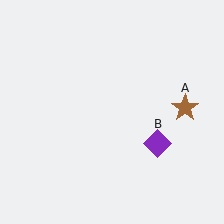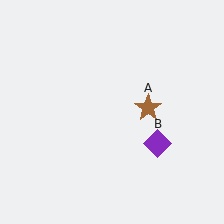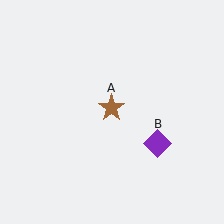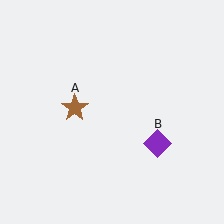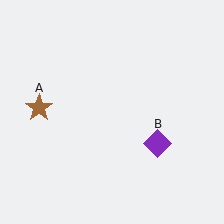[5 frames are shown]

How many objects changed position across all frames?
1 object changed position: brown star (object A).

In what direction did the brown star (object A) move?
The brown star (object A) moved left.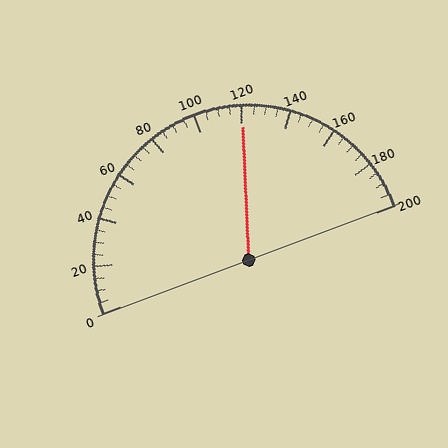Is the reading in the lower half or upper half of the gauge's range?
The reading is in the upper half of the range (0 to 200).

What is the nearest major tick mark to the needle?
The nearest major tick mark is 120.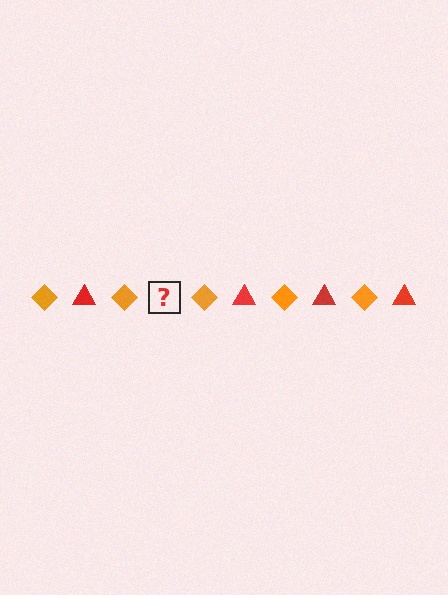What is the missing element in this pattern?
The missing element is a red triangle.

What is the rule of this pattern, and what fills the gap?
The rule is that the pattern alternates between orange diamond and red triangle. The gap should be filled with a red triangle.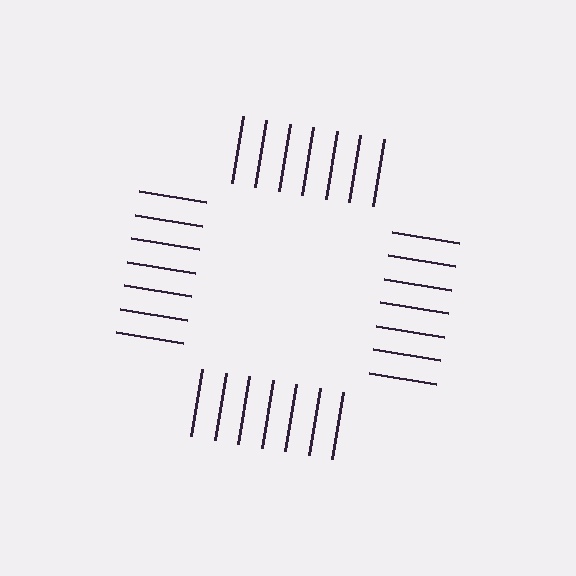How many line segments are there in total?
28 — 7 along each of the 4 edges.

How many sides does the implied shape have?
4 sides — the line-ends trace a square.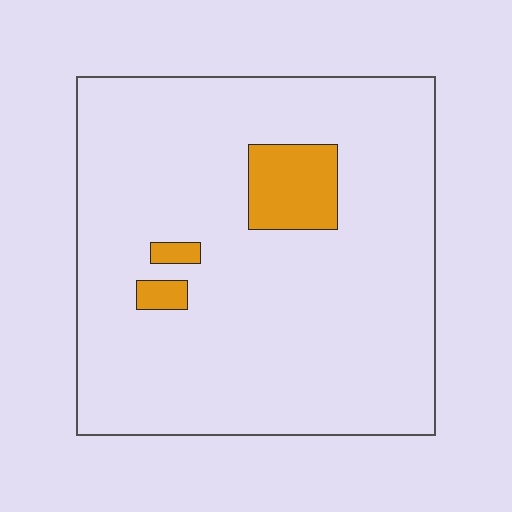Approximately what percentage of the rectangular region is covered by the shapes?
Approximately 10%.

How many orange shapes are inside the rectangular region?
3.